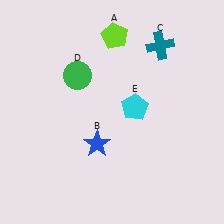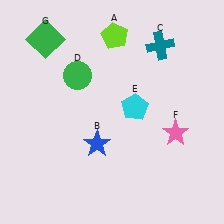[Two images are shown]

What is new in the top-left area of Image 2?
A green square (G) was added in the top-left area of Image 2.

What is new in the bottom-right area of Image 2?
A pink star (F) was added in the bottom-right area of Image 2.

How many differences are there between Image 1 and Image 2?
There are 2 differences between the two images.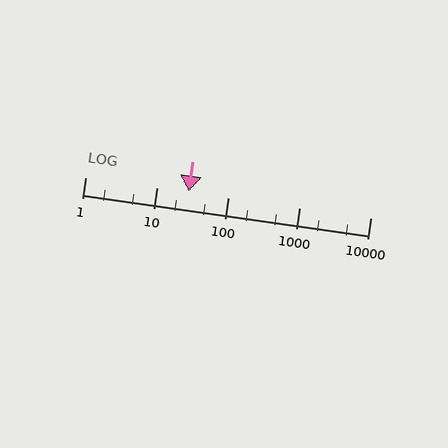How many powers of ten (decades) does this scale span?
The scale spans 4 decades, from 1 to 10000.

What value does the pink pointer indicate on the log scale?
The pointer indicates approximately 28.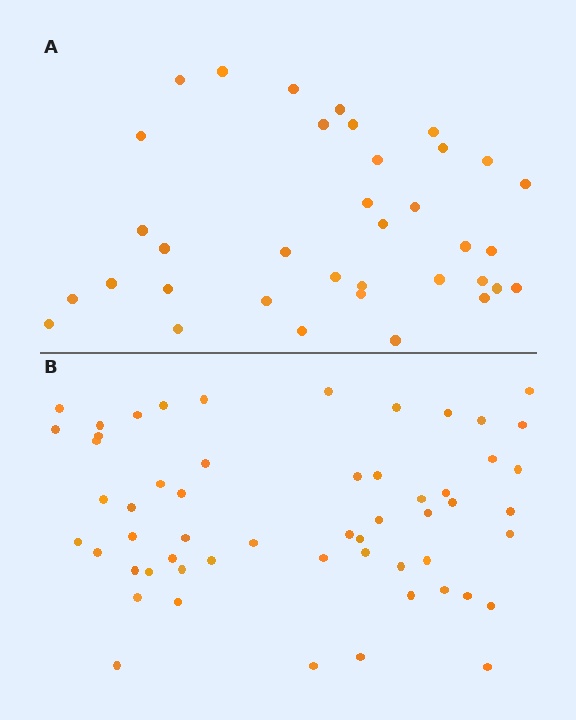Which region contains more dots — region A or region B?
Region B (the bottom region) has more dots.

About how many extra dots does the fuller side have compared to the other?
Region B has approximately 20 more dots than region A.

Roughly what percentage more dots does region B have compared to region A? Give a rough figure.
About 55% more.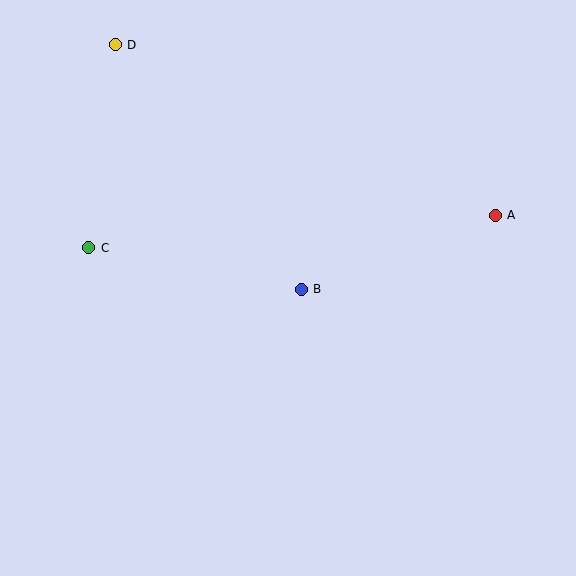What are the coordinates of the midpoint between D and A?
The midpoint between D and A is at (305, 130).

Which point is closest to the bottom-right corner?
Point A is closest to the bottom-right corner.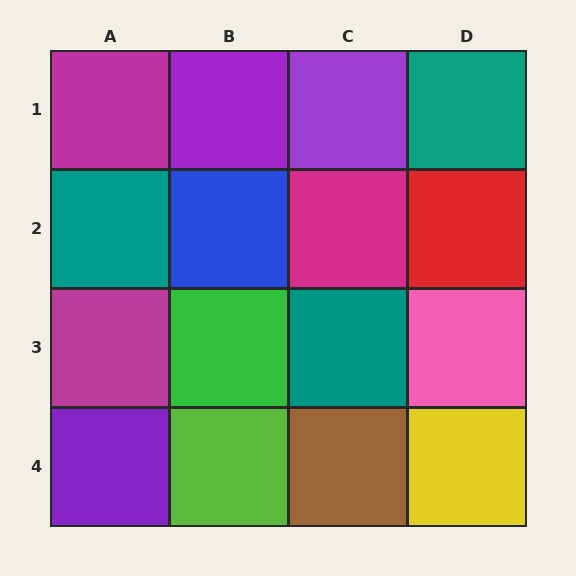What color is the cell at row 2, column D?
Red.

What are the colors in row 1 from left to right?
Magenta, purple, purple, teal.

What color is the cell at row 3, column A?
Magenta.